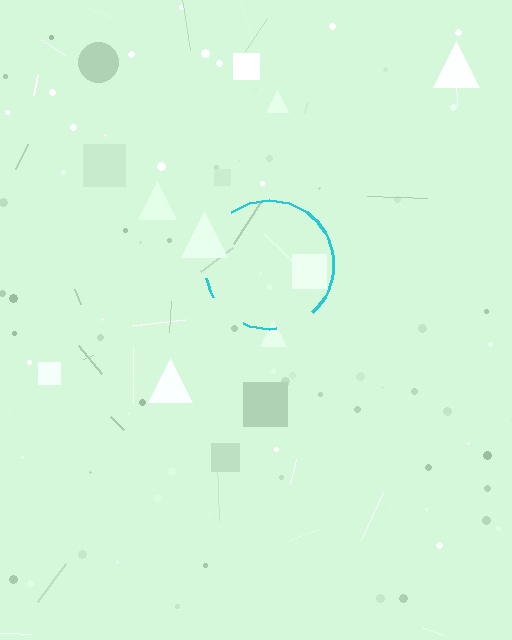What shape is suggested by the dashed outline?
The dashed outline suggests a circle.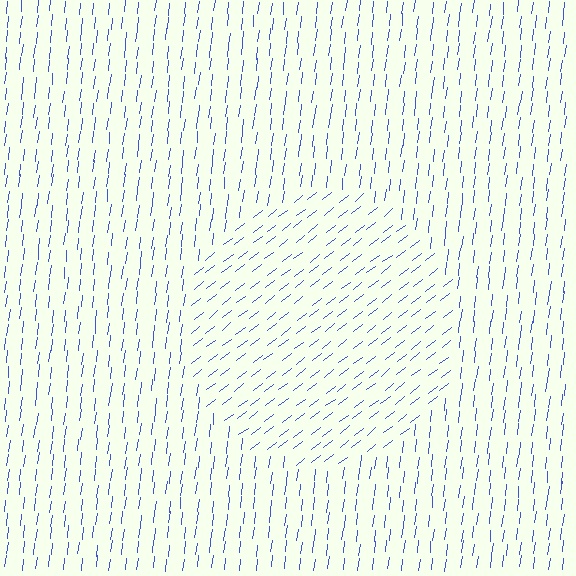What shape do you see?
I see a circle.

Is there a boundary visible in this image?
Yes, there is a texture boundary formed by a change in line orientation.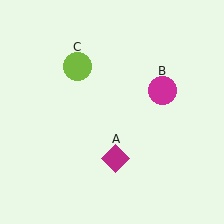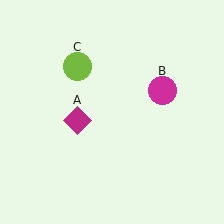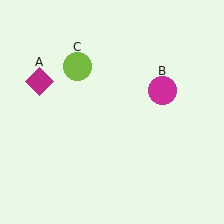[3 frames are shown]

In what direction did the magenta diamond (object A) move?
The magenta diamond (object A) moved up and to the left.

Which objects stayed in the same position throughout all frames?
Magenta circle (object B) and lime circle (object C) remained stationary.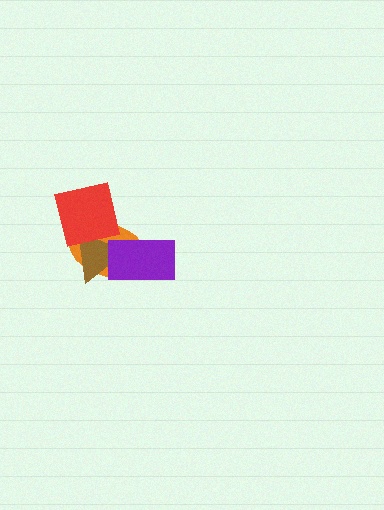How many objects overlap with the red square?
2 objects overlap with the red square.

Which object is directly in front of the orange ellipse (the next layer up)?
The brown triangle is directly in front of the orange ellipse.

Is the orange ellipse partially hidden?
Yes, it is partially covered by another shape.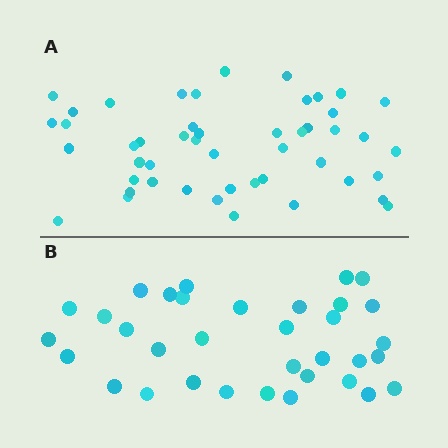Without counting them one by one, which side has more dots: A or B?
Region A (the top region) has more dots.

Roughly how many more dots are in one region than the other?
Region A has approximately 15 more dots than region B.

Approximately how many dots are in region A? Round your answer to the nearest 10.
About 50 dots. (The exact count is 48, which rounds to 50.)